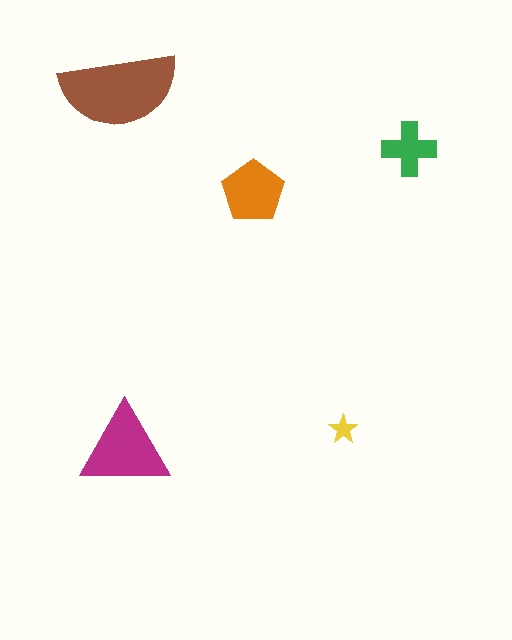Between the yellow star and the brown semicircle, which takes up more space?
The brown semicircle.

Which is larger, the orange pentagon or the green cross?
The orange pentagon.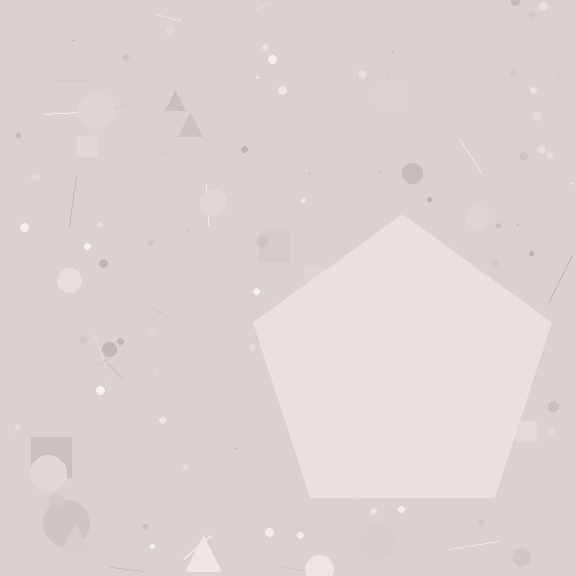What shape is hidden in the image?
A pentagon is hidden in the image.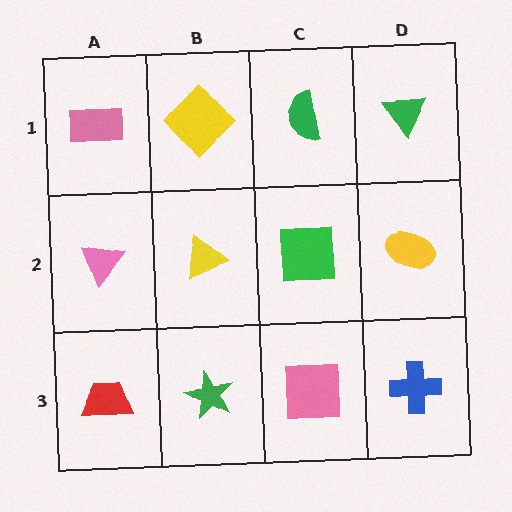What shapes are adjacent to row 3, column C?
A green square (row 2, column C), a green star (row 3, column B), a blue cross (row 3, column D).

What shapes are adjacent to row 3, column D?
A yellow ellipse (row 2, column D), a pink square (row 3, column C).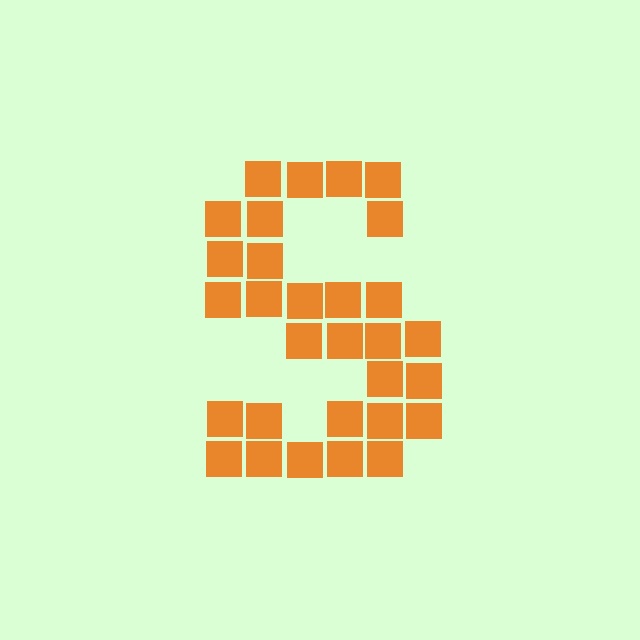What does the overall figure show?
The overall figure shows the letter S.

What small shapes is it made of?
It is made of small squares.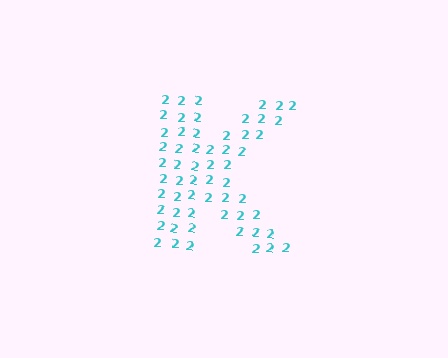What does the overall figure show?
The overall figure shows the letter K.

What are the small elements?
The small elements are digit 2's.